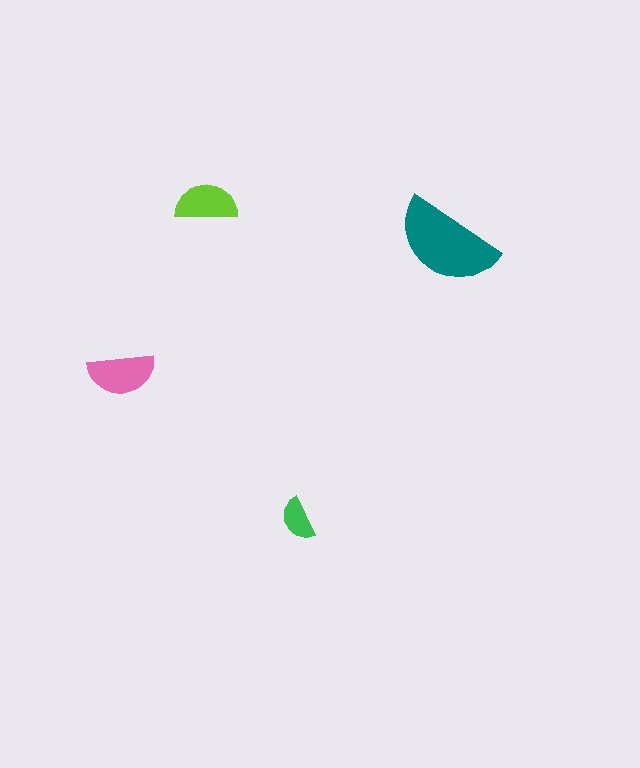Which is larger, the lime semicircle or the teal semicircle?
The teal one.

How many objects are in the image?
There are 4 objects in the image.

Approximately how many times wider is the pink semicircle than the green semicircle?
About 1.5 times wider.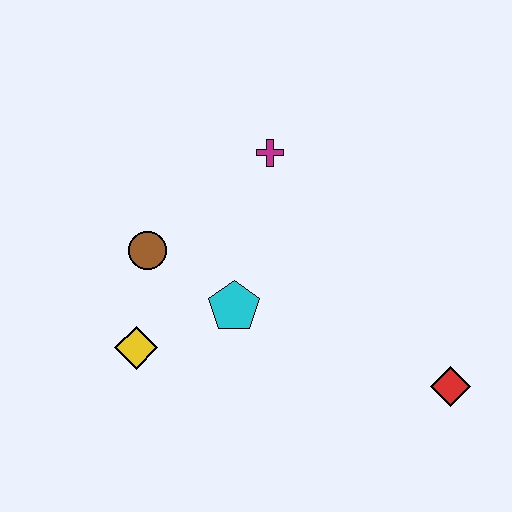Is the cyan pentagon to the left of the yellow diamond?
No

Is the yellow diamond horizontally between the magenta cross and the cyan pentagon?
No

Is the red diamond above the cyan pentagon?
No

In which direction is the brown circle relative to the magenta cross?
The brown circle is to the left of the magenta cross.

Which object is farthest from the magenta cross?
The red diamond is farthest from the magenta cross.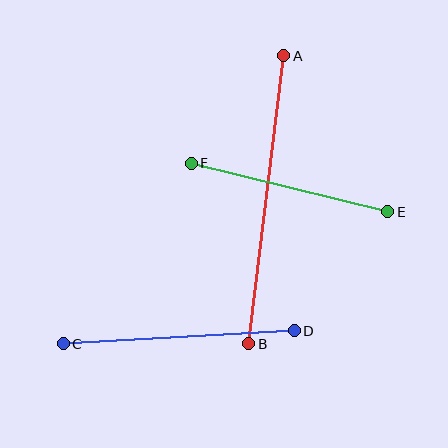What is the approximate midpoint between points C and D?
The midpoint is at approximately (179, 337) pixels.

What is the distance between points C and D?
The distance is approximately 231 pixels.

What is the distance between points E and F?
The distance is approximately 202 pixels.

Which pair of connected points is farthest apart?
Points A and B are farthest apart.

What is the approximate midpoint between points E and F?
The midpoint is at approximately (290, 187) pixels.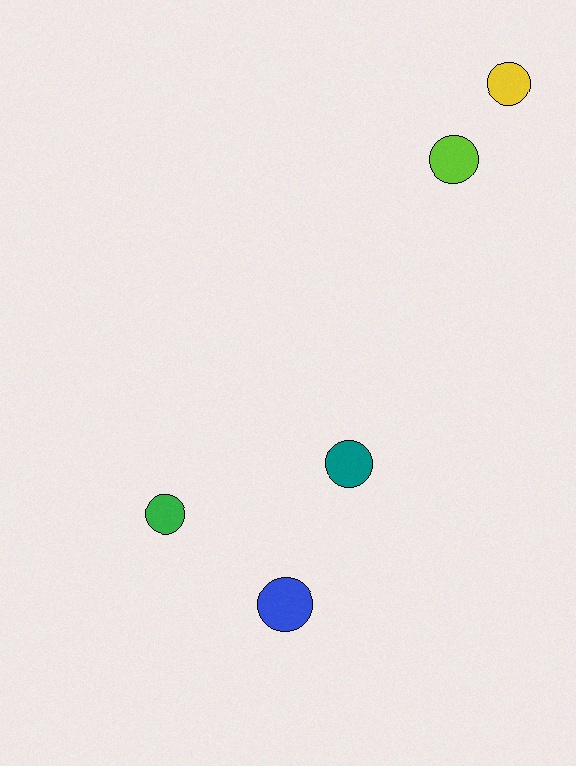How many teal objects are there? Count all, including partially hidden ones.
There is 1 teal object.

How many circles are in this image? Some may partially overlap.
There are 5 circles.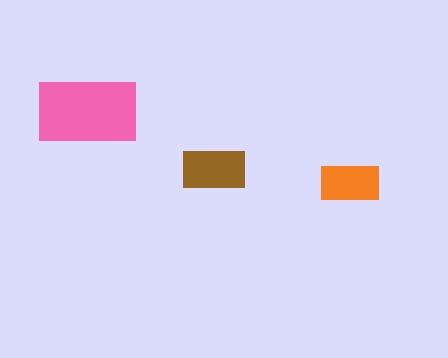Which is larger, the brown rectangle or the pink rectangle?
The pink one.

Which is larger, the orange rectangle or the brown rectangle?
The brown one.